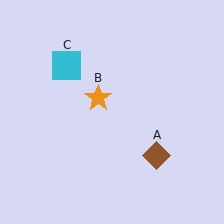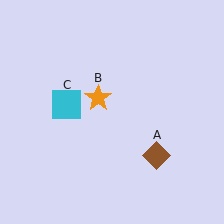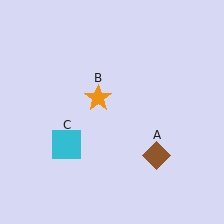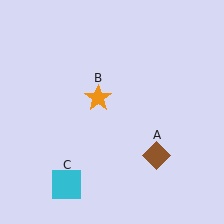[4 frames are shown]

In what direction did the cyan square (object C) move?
The cyan square (object C) moved down.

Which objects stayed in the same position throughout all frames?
Brown diamond (object A) and orange star (object B) remained stationary.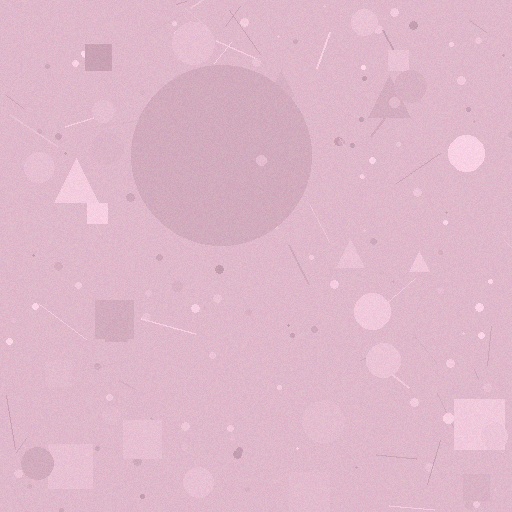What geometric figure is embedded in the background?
A circle is embedded in the background.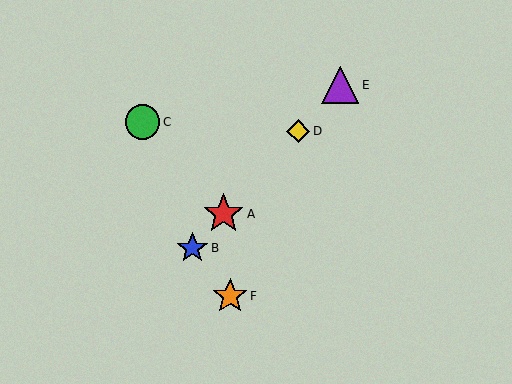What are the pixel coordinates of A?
Object A is at (223, 214).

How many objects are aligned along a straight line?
4 objects (A, B, D, E) are aligned along a straight line.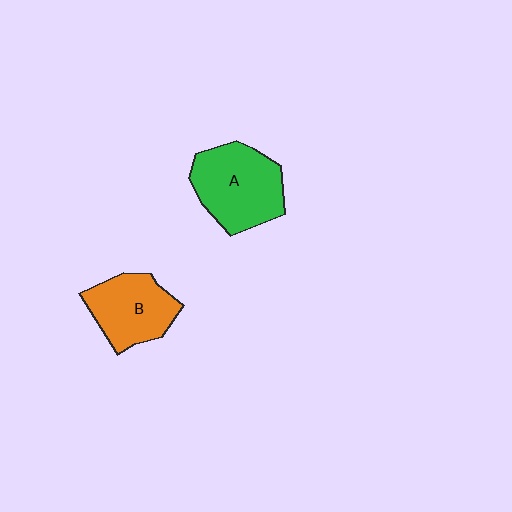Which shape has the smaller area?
Shape B (orange).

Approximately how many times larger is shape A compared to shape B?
Approximately 1.2 times.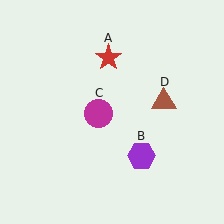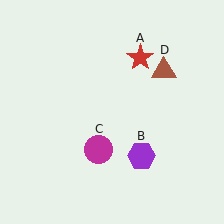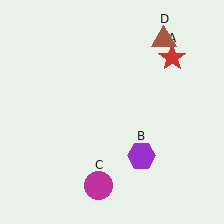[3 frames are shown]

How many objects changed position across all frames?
3 objects changed position: red star (object A), magenta circle (object C), brown triangle (object D).